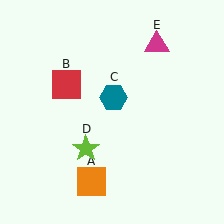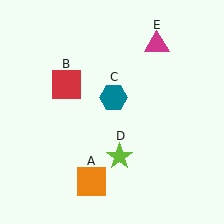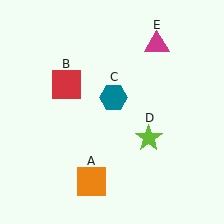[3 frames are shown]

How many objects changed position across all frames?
1 object changed position: lime star (object D).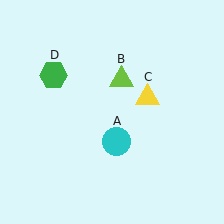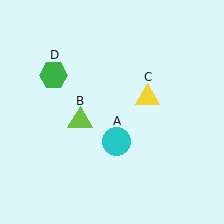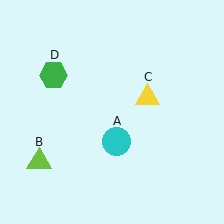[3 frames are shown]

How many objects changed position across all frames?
1 object changed position: lime triangle (object B).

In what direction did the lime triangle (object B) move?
The lime triangle (object B) moved down and to the left.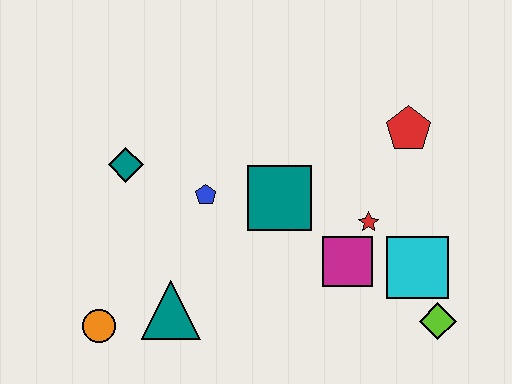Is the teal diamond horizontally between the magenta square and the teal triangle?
No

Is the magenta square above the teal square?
No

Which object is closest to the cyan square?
The lime diamond is closest to the cyan square.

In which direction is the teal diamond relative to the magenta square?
The teal diamond is to the left of the magenta square.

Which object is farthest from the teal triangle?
The red pentagon is farthest from the teal triangle.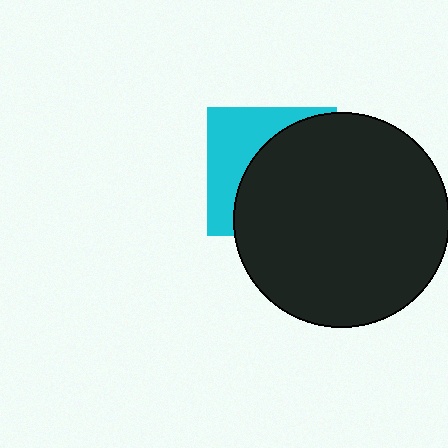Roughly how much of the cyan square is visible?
A small part of it is visible (roughly 38%).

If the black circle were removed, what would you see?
You would see the complete cyan square.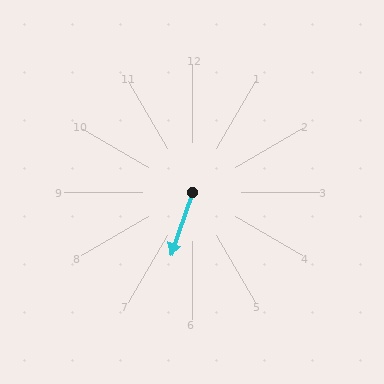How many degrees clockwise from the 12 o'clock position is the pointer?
Approximately 199 degrees.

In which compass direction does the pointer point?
South.